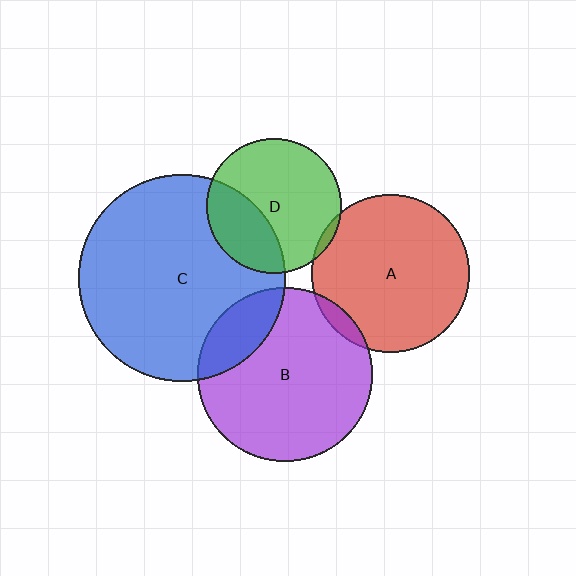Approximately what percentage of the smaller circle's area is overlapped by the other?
Approximately 30%.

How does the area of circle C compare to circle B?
Approximately 1.4 times.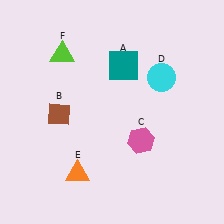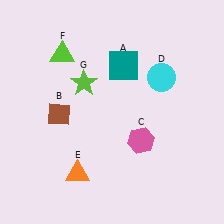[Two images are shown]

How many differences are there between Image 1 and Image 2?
There is 1 difference between the two images.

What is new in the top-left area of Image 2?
A lime star (G) was added in the top-left area of Image 2.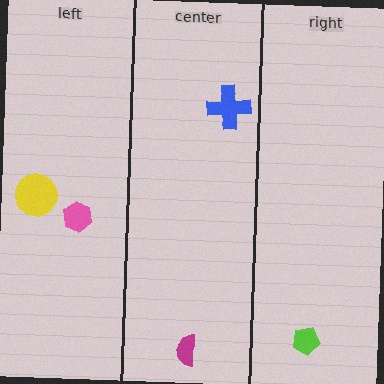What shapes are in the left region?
The yellow circle, the pink hexagon.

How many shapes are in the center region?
2.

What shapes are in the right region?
The lime pentagon.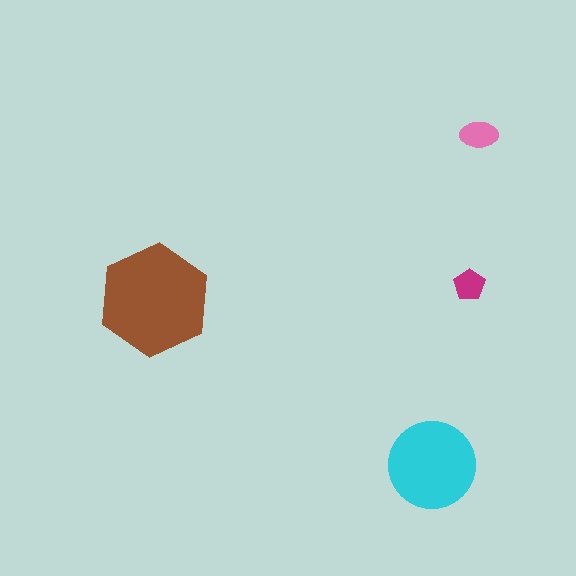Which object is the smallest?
The magenta pentagon.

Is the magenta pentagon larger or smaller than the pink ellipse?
Smaller.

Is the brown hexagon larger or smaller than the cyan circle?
Larger.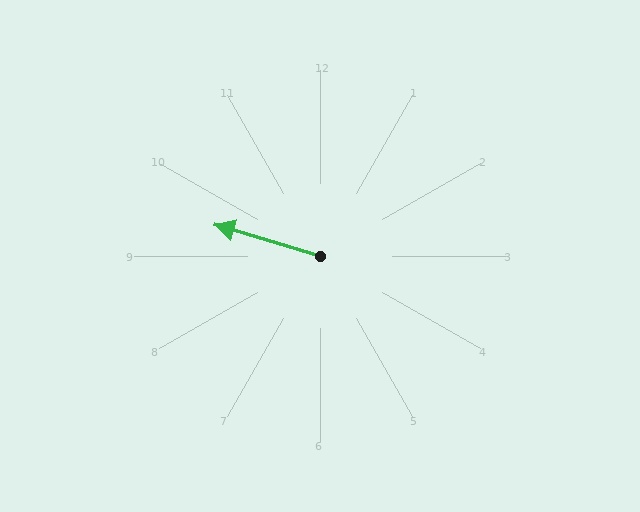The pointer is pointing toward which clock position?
Roughly 10 o'clock.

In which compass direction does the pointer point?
West.